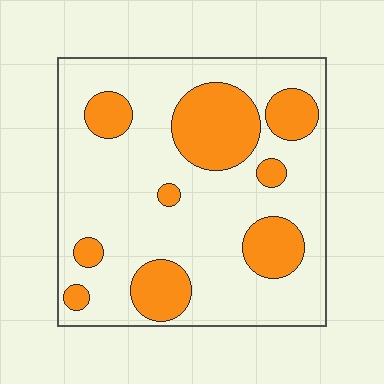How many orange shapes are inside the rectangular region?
9.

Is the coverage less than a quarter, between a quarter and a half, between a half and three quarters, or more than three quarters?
Between a quarter and a half.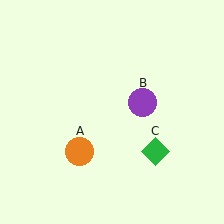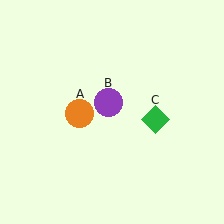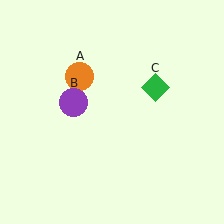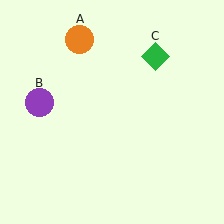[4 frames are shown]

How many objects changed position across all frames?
3 objects changed position: orange circle (object A), purple circle (object B), green diamond (object C).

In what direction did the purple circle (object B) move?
The purple circle (object B) moved left.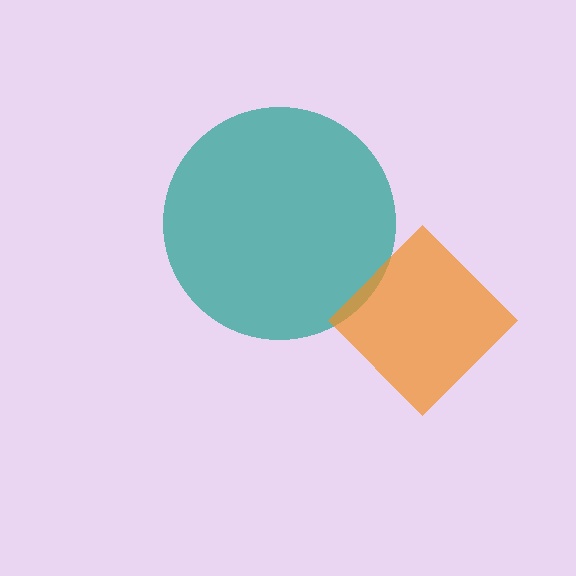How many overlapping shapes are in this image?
There are 2 overlapping shapes in the image.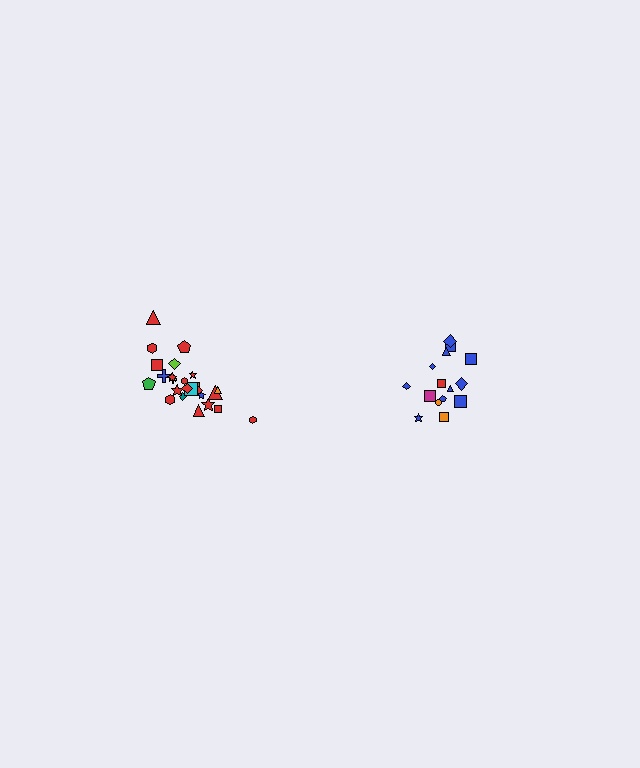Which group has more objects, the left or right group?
The left group.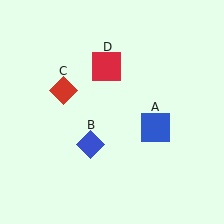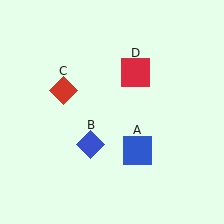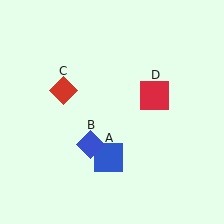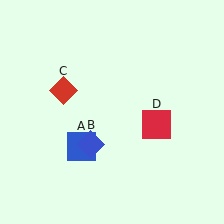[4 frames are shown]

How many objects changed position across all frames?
2 objects changed position: blue square (object A), red square (object D).